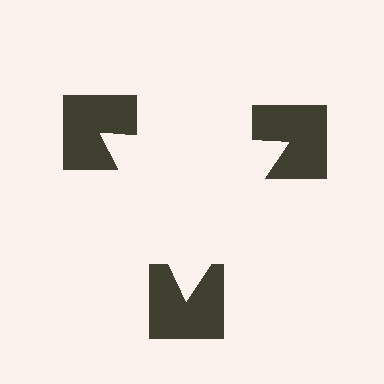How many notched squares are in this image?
There are 3 — one at each vertex of the illusory triangle.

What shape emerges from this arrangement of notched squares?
An illusory triangle — its edges are inferred from the aligned wedge cuts in the notched squares, not physically drawn.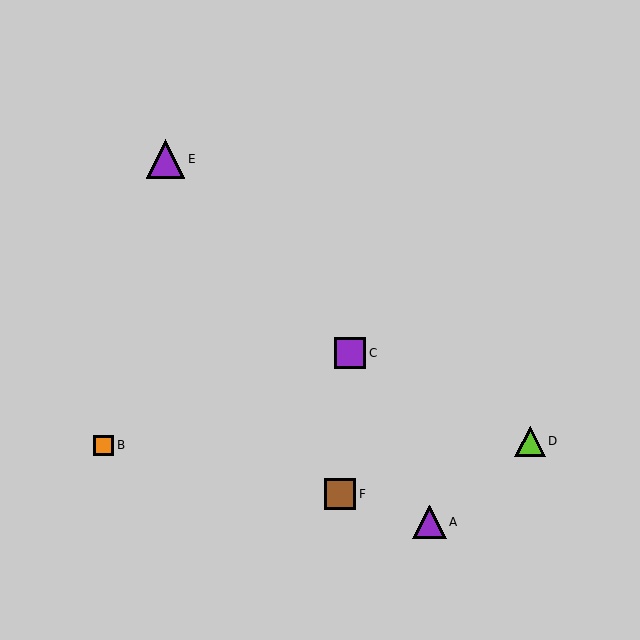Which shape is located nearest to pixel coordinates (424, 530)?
The purple triangle (labeled A) at (430, 522) is nearest to that location.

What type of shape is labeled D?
Shape D is a lime triangle.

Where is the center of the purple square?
The center of the purple square is at (350, 353).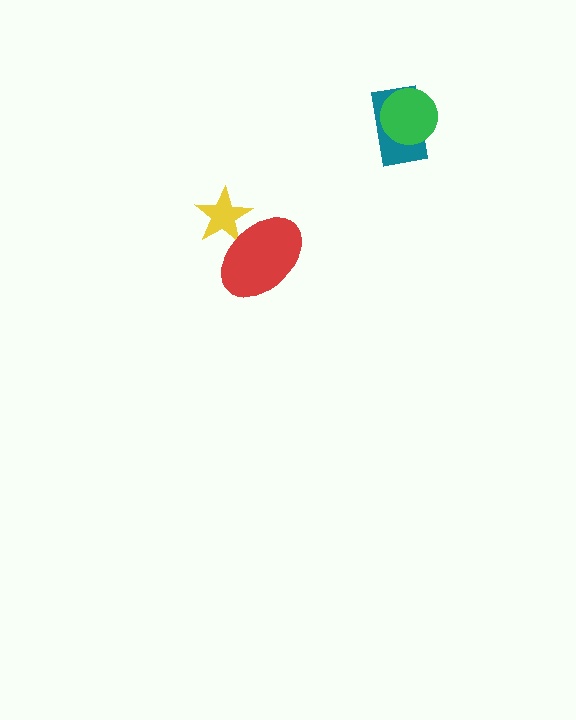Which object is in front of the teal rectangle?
The green circle is in front of the teal rectangle.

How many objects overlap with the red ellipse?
1 object overlaps with the red ellipse.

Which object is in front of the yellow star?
The red ellipse is in front of the yellow star.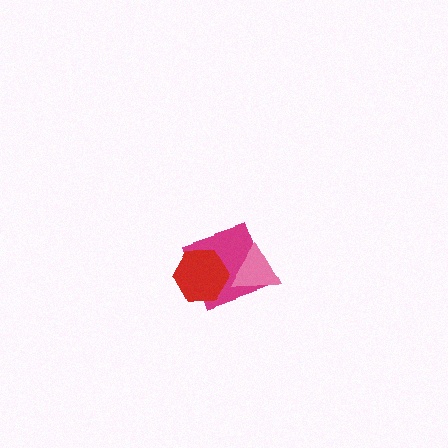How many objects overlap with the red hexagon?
1 object overlaps with the red hexagon.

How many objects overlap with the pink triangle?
1 object overlaps with the pink triangle.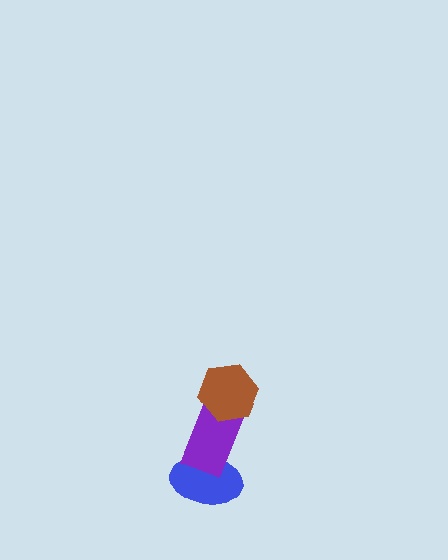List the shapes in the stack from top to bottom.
From top to bottom: the brown hexagon, the purple rectangle, the blue ellipse.